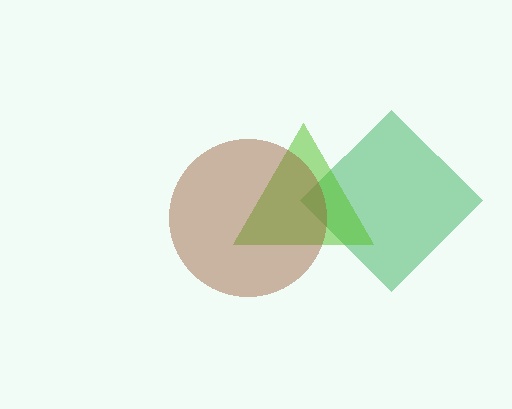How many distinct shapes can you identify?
There are 3 distinct shapes: a green diamond, a lime triangle, a brown circle.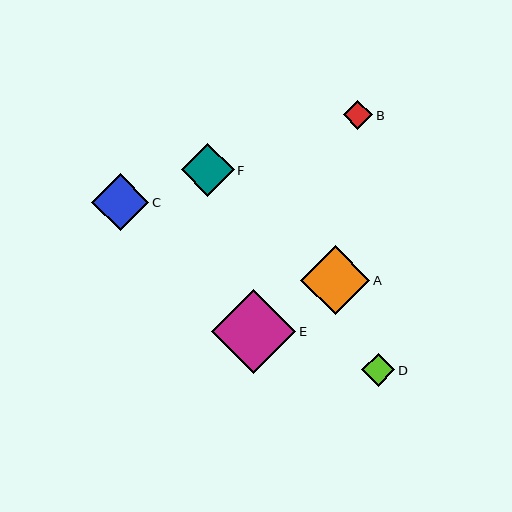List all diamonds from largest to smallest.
From largest to smallest: E, A, C, F, D, B.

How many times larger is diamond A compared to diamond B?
Diamond A is approximately 2.3 times the size of diamond B.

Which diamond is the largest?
Diamond E is the largest with a size of approximately 84 pixels.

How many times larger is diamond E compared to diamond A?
Diamond E is approximately 1.2 times the size of diamond A.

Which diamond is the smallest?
Diamond B is the smallest with a size of approximately 29 pixels.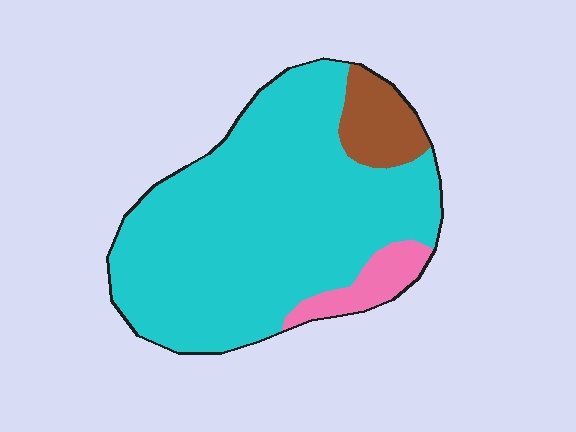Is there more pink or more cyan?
Cyan.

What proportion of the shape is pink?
Pink takes up less than a quarter of the shape.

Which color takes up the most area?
Cyan, at roughly 85%.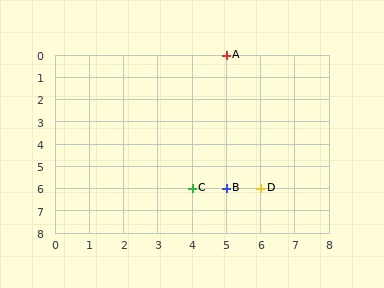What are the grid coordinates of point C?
Point C is at grid coordinates (4, 6).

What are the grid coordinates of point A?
Point A is at grid coordinates (5, 0).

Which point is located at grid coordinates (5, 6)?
Point B is at (5, 6).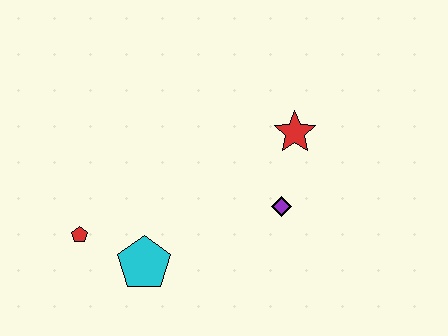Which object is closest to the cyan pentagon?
The red pentagon is closest to the cyan pentagon.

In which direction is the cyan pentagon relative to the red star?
The cyan pentagon is to the left of the red star.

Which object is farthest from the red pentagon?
The red star is farthest from the red pentagon.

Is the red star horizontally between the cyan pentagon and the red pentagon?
No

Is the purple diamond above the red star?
No